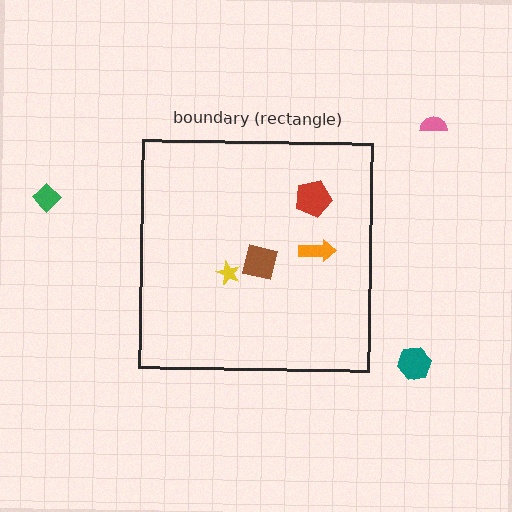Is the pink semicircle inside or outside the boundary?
Outside.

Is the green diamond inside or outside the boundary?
Outside.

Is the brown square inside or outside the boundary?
Inside.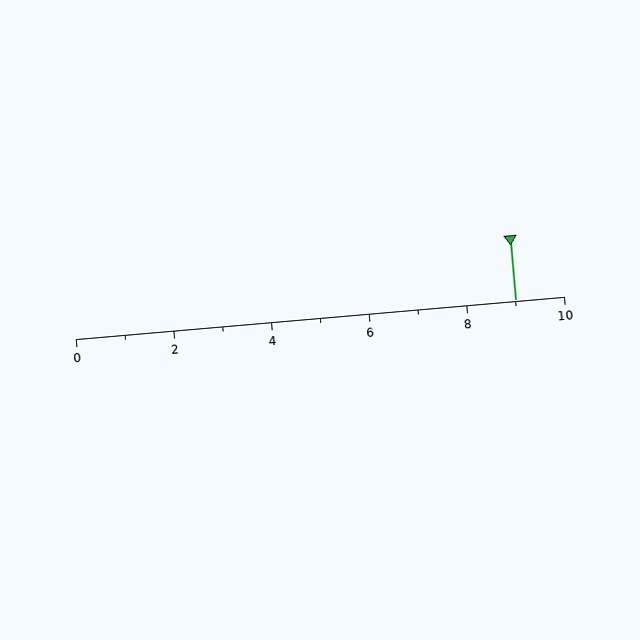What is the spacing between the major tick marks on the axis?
The major ticks are spaced 2 apart.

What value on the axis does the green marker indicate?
The marker indicates approximately 9.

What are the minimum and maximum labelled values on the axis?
The axis runs from 0 to 10.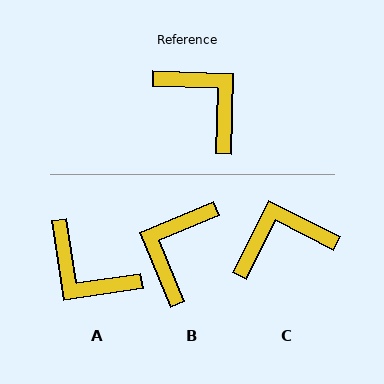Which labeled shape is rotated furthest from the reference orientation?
A, about 170 degrees away.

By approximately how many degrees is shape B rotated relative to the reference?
Approximately 114 degrees counter-clockwise.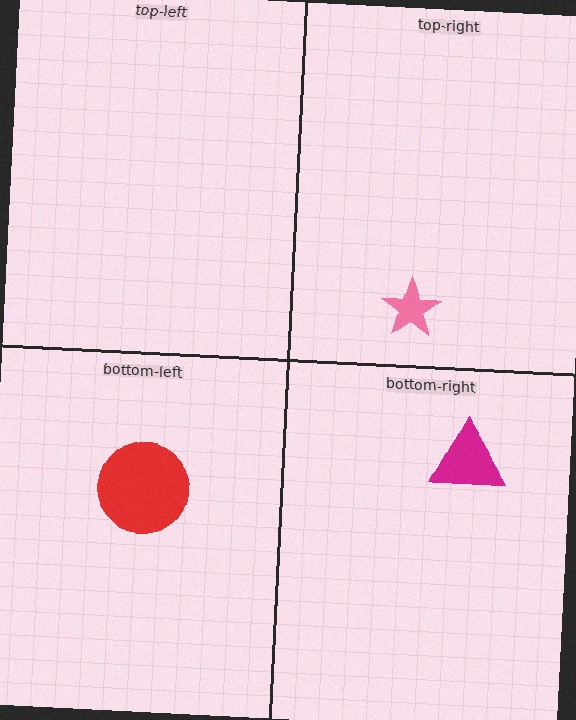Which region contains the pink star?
The top-right region.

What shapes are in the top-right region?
The pink star.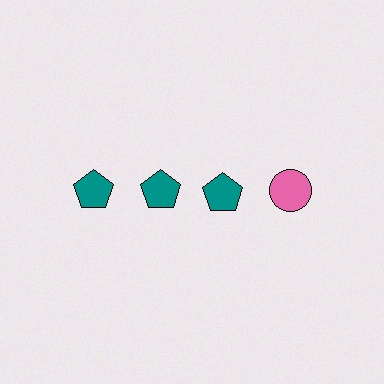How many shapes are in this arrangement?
There are 4 shapes arranged in a grid pattern.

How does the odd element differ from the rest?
It differs in both color (pink instead of teal) and shape (circle instead of pentagon).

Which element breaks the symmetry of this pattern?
The pink circle in the top row, second from right column breaks the symmetry. All other shapes are teal pentagons.